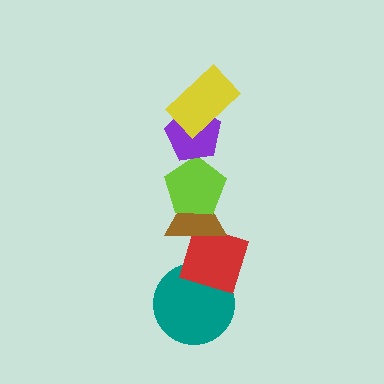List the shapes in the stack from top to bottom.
From top to bottom: the yellow rectangle, the purple pentagon, the lime pentagon, the brown triangle, the red diamond, the teal circle.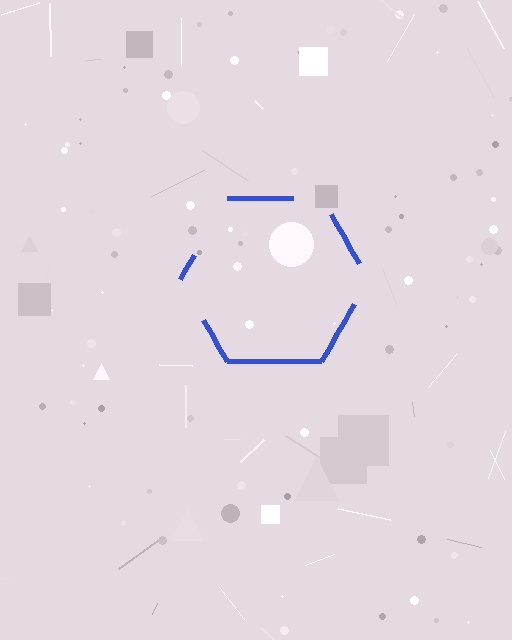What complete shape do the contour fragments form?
The contour fragments form a hexagon.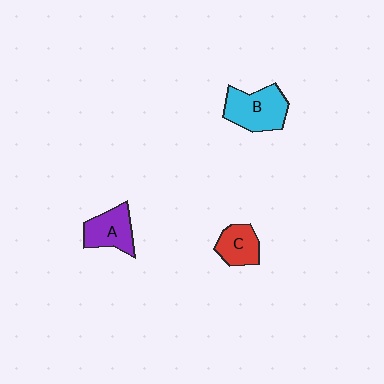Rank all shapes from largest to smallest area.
From largest to smallest: B (cyan), A (purple), C (red).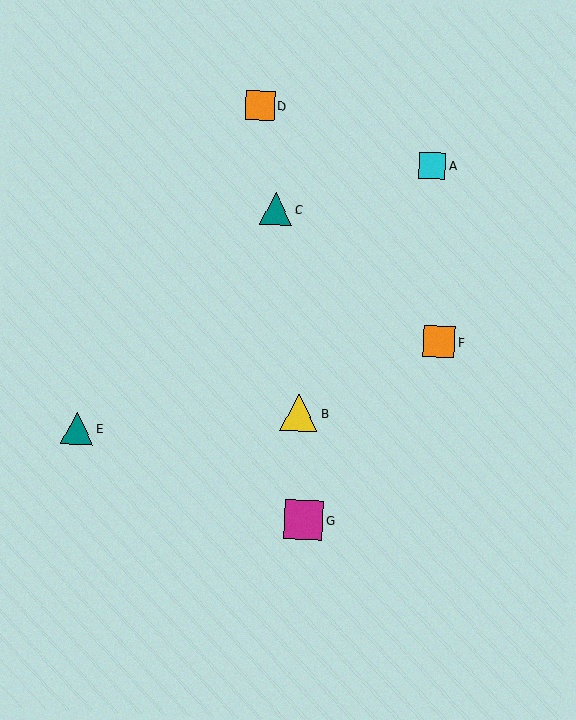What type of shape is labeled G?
Shape G is a magenta square.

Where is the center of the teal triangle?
The center of the teal triangle is at (276, 209).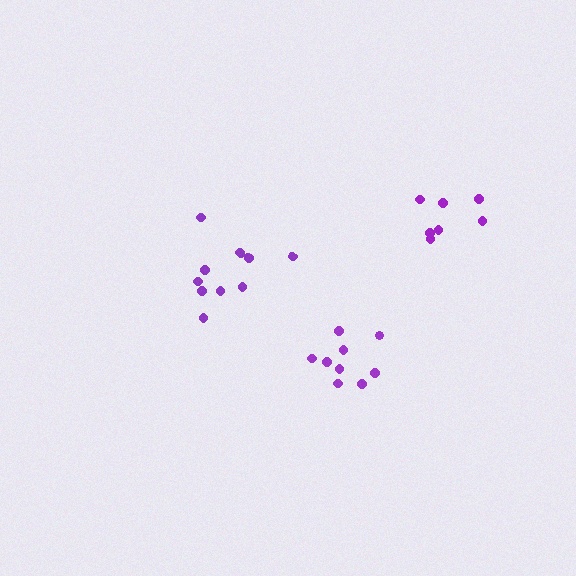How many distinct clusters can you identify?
There are 3 distinct clusters.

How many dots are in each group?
Group 1: 7 dots, Group 2: 9 dots, Group 3: 10 dots (26 total).